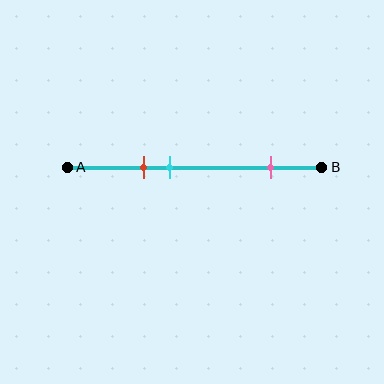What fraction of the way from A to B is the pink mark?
The pink mark is approximately 80% (0.8) of the way from A to B.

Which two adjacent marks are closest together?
The red and cyan marks are the closest adjacent pair.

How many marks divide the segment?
There are 3 marks dividing the segment.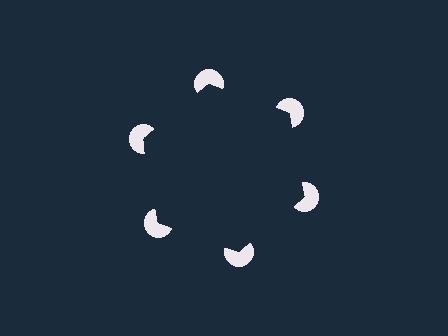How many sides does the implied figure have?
6 sides.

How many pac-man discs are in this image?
There are 6 — one at each vertex of the illusory hexagon.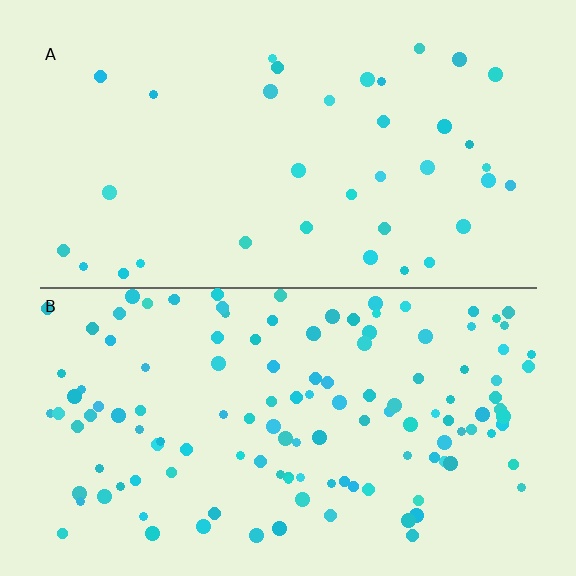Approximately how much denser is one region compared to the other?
Approximately 3.6× — region B over region A.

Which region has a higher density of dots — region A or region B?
B (the bottom).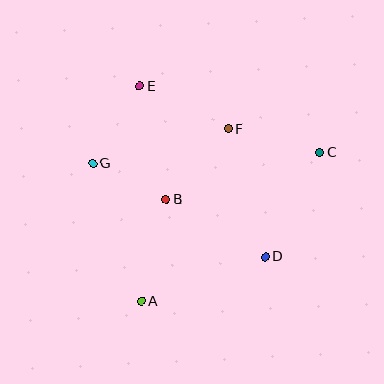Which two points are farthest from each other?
Points A and C are farthest from each other.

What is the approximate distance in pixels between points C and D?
The distance between C and D is approximately 117 pixels.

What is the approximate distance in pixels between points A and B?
The distance between A and B is approximately 105 pixels.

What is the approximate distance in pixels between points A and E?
The distance between A and E is approximately 215 pixels.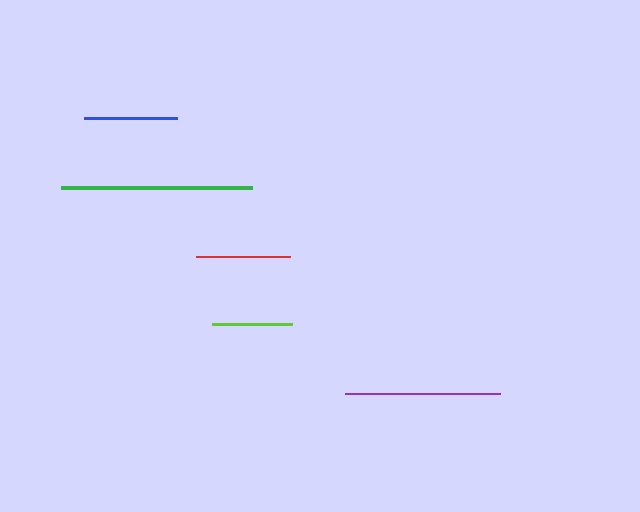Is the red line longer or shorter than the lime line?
The red line is longer than the lime line.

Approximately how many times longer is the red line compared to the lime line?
The red line is approximately 1.2 times the length of the lime line.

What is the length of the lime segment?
The lime segment is approximately 80 pixels long.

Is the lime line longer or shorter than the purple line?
The purple line is longer than the lime line.